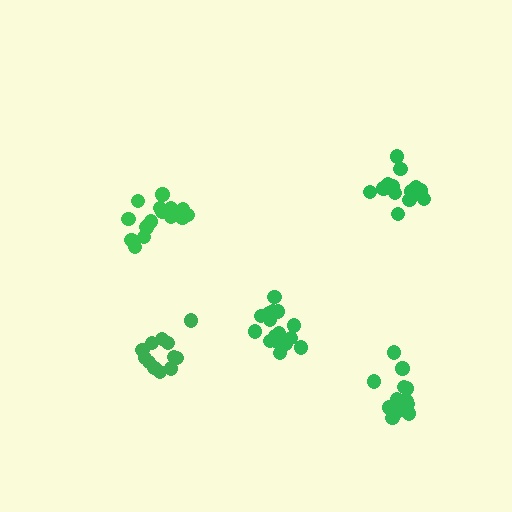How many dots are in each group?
Group 1: 18 dots, Group 2: 17 dots, Group 3: 13 dots, Group 4: 14 dots, Group 5: 15 dots (77 total).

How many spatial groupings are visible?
There are 5 spatial groupings.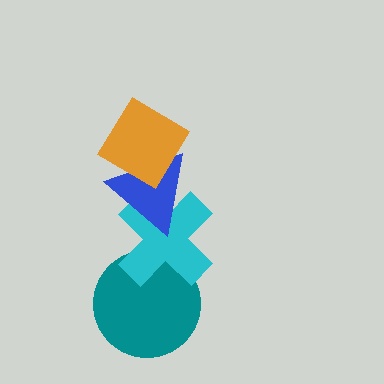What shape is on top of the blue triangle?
The orange diamond is on top of the blue triangle.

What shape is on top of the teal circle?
The cyan cross is on top of the teal circle.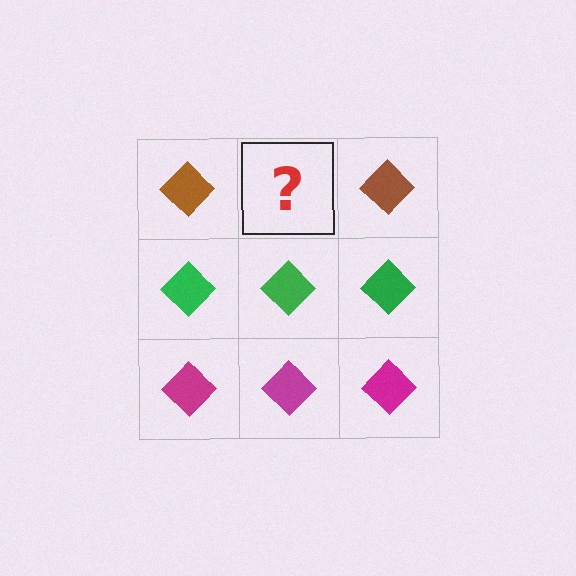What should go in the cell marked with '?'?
The missing cell should contain a brown diamond.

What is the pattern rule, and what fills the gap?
The rule is that each row has a consistent color. The gap should be filled with a brown diamond.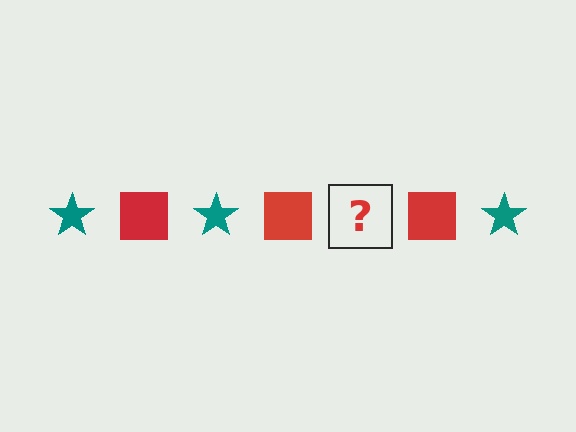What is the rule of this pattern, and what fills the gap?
The rule is that the pattern alternates between teal star and red square. The gap should be filled with a teal star.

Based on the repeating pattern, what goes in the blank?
The blank should be a teal star.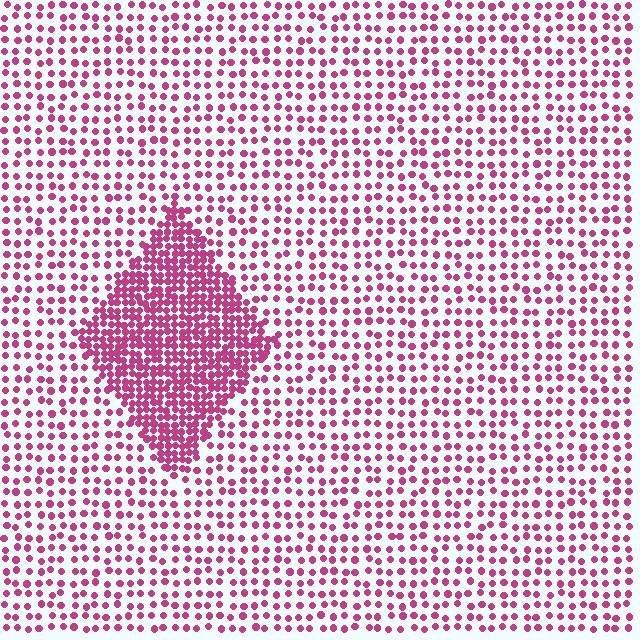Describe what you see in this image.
The image contains small magenta elements arranged at two different densities. A diamond-shaped region is visible where the elements are more densely packed than the surrounding area.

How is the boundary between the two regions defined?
The boundary is defined by a change in element density (approximately 2.5x ratio). All elements are the same color, size, and shape.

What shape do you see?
I see a diamond.